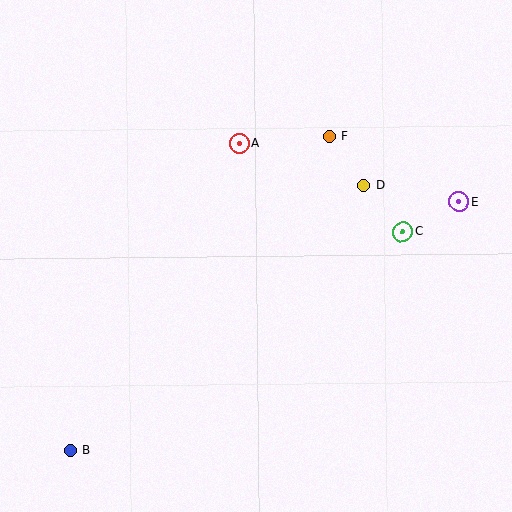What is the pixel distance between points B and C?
The distance between B and C is 398 pixels.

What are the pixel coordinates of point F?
Point F is at (329, 137).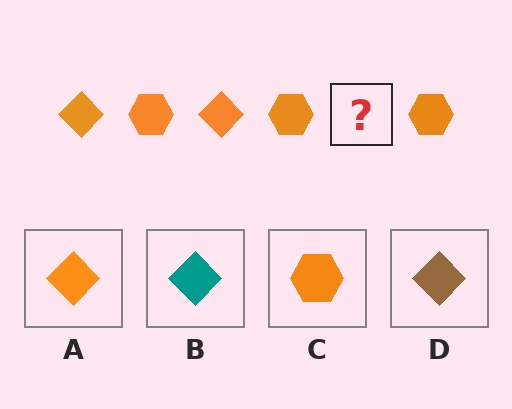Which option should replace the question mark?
Option A.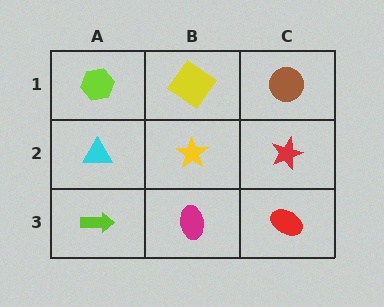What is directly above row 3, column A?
A cyan triangle.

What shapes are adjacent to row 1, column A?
A cyan triangle (row 2, column A), a yellow diamond (row 1, column B).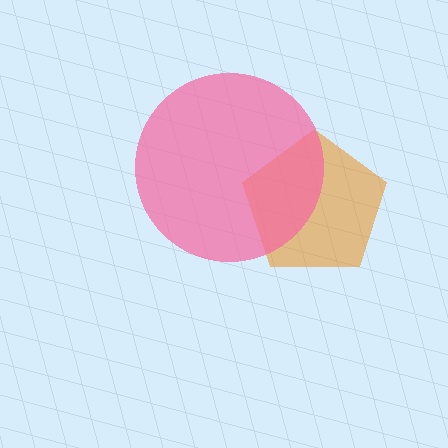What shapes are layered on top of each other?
The layered shapes are: an orange pentagon, a pink circle.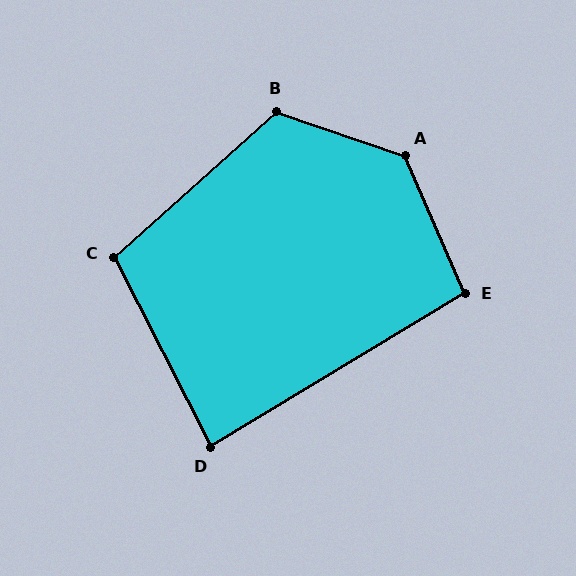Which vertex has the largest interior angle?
A, at approximately 132 degrees.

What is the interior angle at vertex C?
Approximately 105 degrees (obtuse).